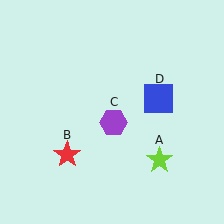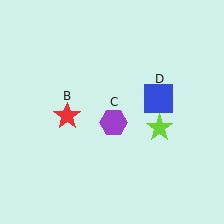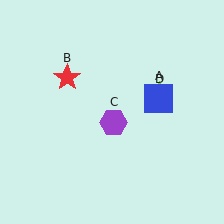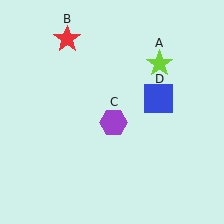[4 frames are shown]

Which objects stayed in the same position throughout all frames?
Purple hexagon (object C) and blue square (object D) remained stationary.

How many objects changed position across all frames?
2 objects changed position: lime star (object A), red star (object B).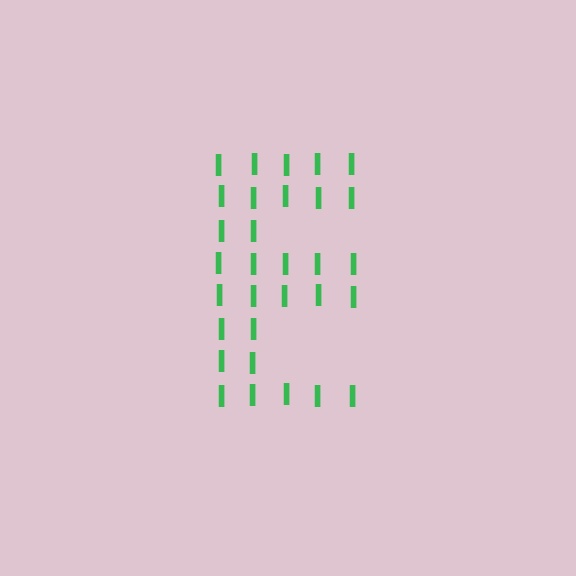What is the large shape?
The large shape is the letter E.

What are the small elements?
The small elements are letter I's.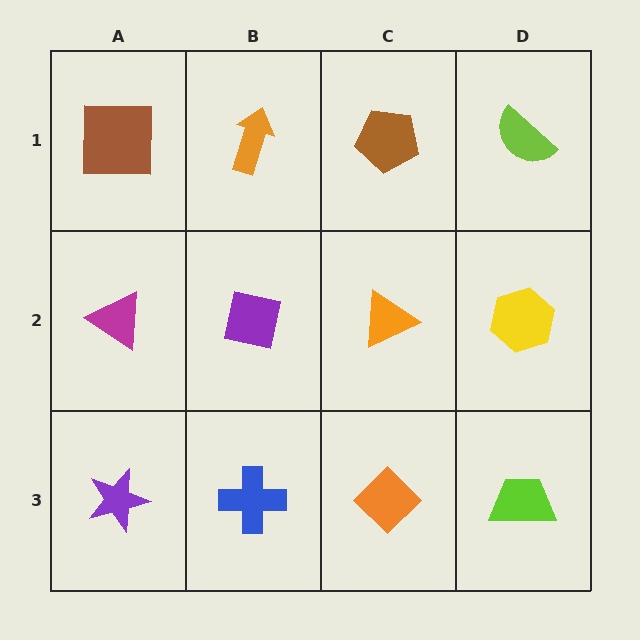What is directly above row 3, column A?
A magenta triangle.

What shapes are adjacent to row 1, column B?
A purple square (row 2, column B), a brown square (row 1, column A), a brown pentagon (row 1, column C).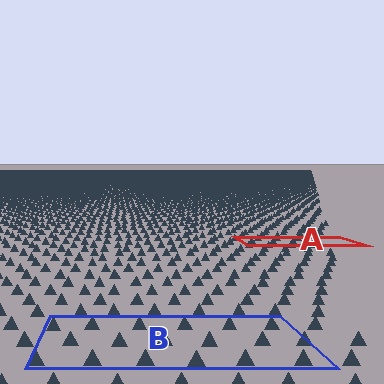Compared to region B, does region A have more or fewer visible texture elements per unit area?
Region A has more texture elements per unit area — they are packed more densely because it is farther away.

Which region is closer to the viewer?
Region B is closer. The texture elements there are larger and more spread out.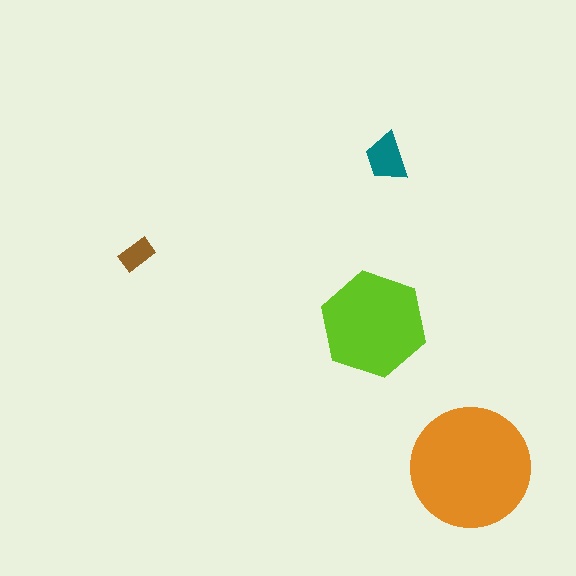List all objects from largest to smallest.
The orange circle, the lime hexagon, the teal trapezoid, the brown rectangle.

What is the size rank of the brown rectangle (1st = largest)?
4th.